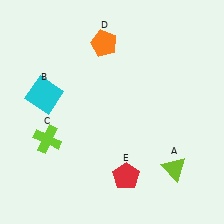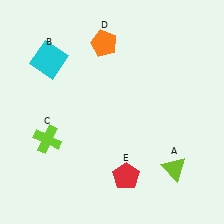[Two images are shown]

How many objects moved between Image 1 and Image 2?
1 object moved between the two images.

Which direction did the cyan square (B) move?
The cyan square (B) moved up.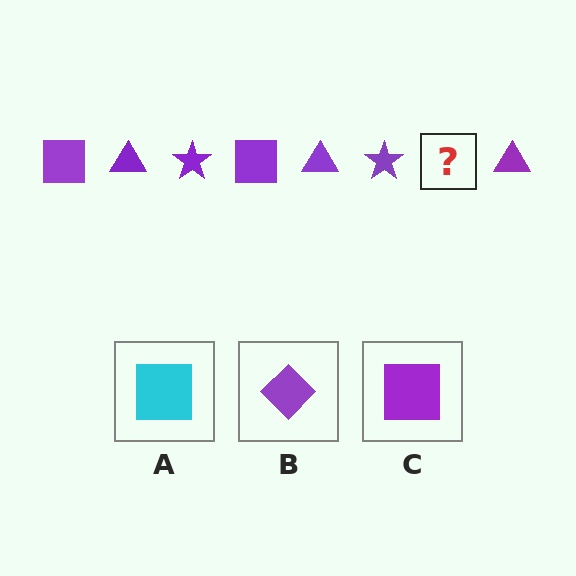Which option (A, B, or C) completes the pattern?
C.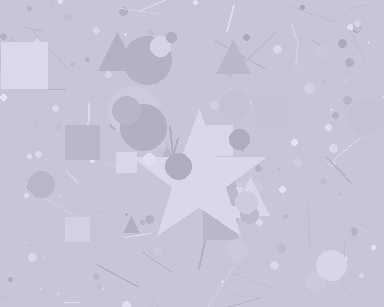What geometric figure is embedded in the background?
A star is embedded in the background.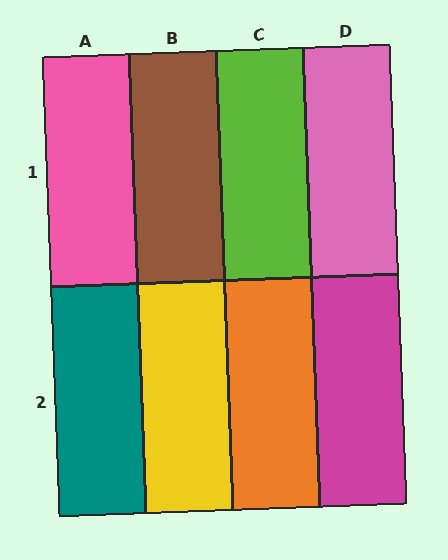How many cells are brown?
1 cell is brown.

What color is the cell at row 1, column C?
Lime.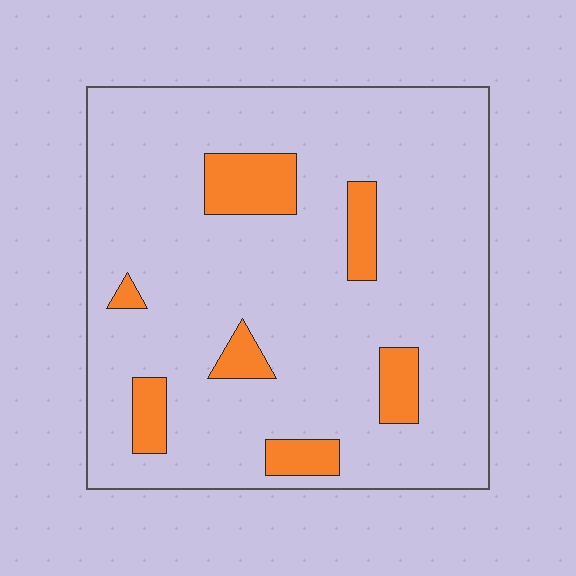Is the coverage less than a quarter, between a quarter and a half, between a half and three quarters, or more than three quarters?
Less than a quarter.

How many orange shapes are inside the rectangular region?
7.